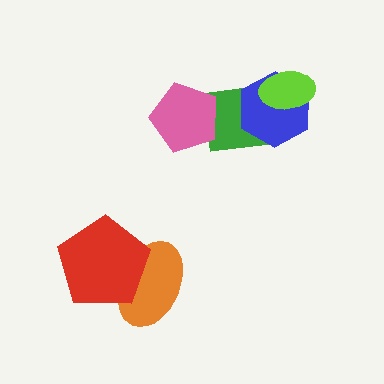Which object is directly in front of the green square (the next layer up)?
The blue hexagon is directly in front of the green square.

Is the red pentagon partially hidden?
No, no other shape covers it.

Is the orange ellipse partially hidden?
Yes, it is partially covered by another shape.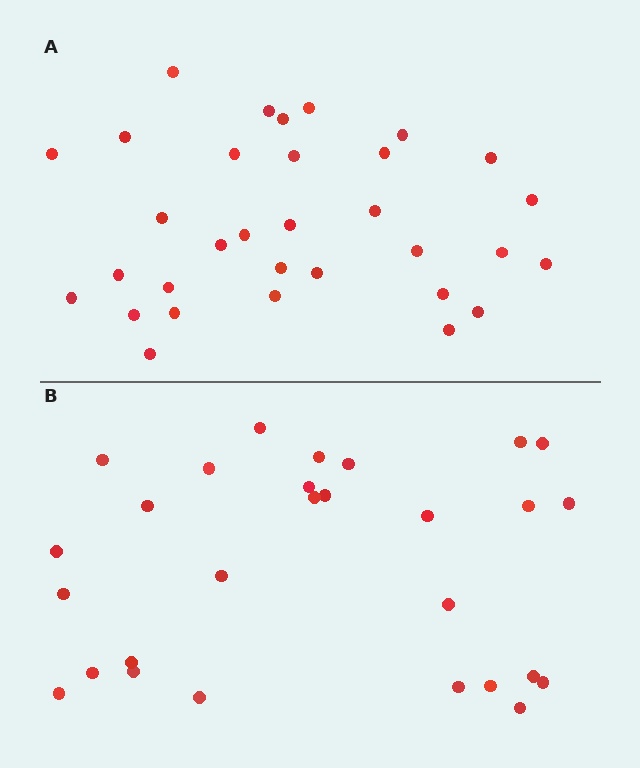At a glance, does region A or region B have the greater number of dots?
Region A (the top region) has more dots.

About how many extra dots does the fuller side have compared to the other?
Region A has about 4 more dots than region B.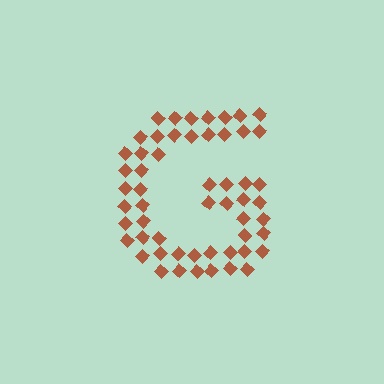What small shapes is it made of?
It is made of small diamonds.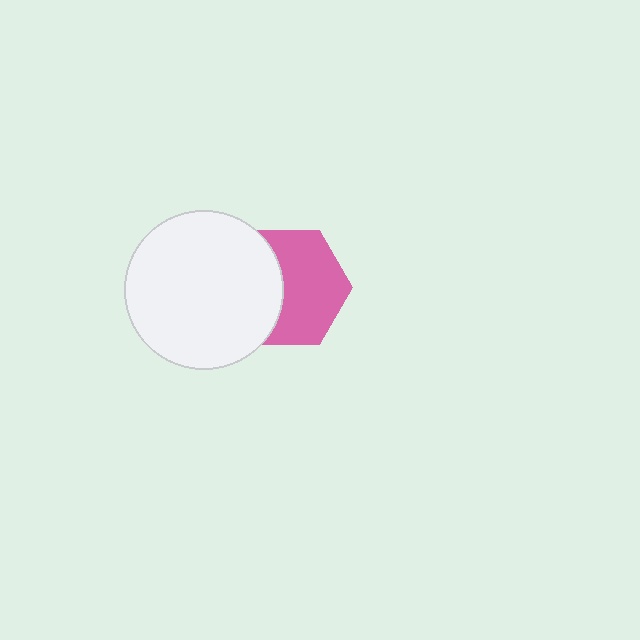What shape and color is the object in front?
The object in front is a white circle.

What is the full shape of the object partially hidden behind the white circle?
The partially hidden object is a pink hexagon.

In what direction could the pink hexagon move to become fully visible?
The pink hexagon could move right. That would shift it out from behind the white circle entirely.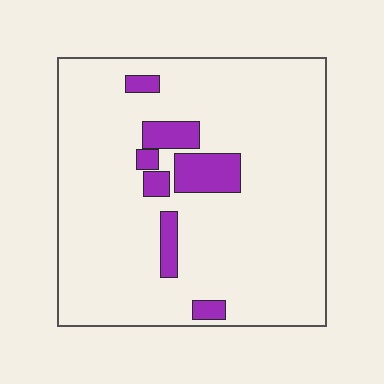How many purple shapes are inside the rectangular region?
7.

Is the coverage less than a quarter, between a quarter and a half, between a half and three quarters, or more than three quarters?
Less than a quarter.